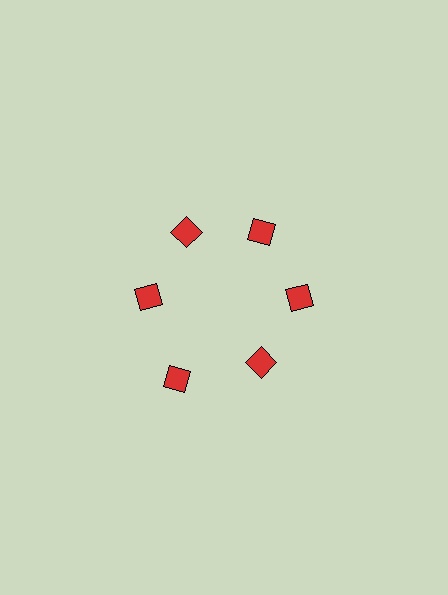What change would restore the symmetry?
The symmetry would be restored by moving it inward, back onto the ring so that all 6 diamonds sit at equal angles and equal distance from the center.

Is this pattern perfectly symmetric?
No. The 6 red diamonds are arranged in a ring, but one element near the 7 o'clock position is pushed outward from the center, breaking the 6-fold rotational symmetry.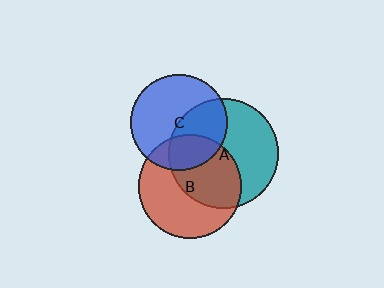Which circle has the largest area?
Circle A (teal).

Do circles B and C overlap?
Yes.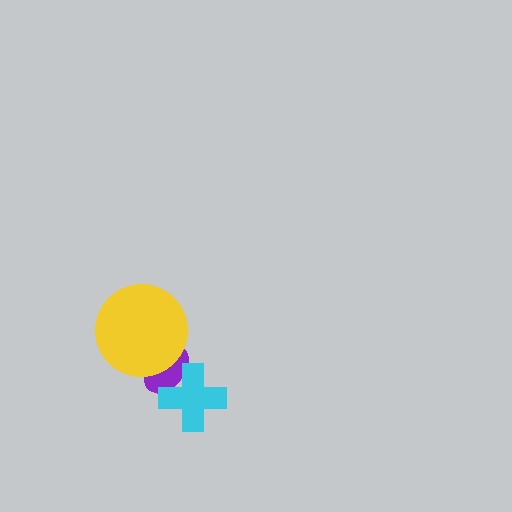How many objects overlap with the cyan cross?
1 object overlaps with the cyan cross.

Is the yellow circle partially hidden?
No, no other shape covers it.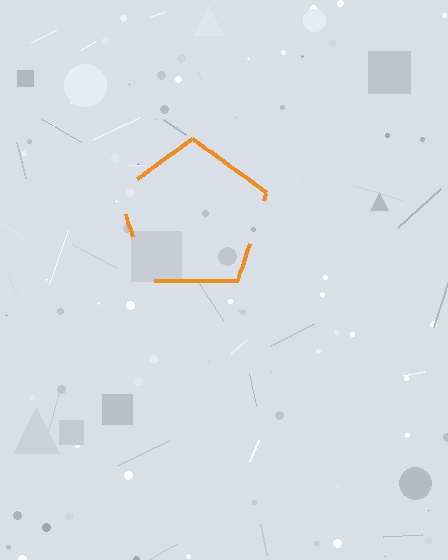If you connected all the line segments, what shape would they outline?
They would outline a pentagon.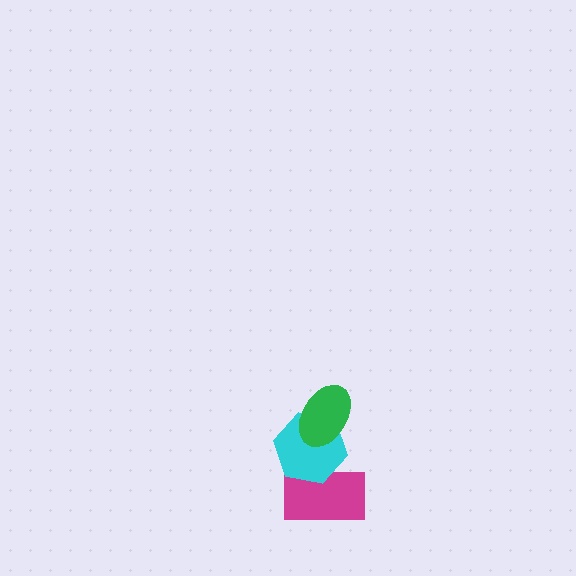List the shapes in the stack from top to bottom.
From top to bottom: the green ellipse, the cyan hexagon, the magenta rectangle.